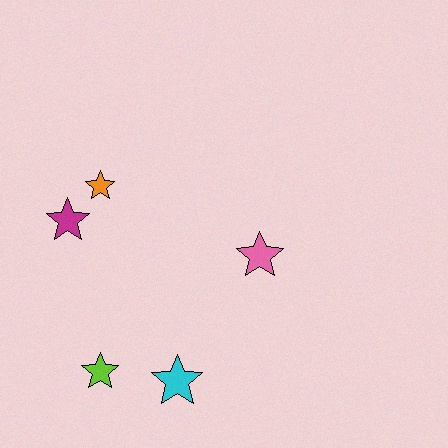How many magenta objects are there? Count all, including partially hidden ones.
There is 1 magenta object.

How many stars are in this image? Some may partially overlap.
There are 5 stars.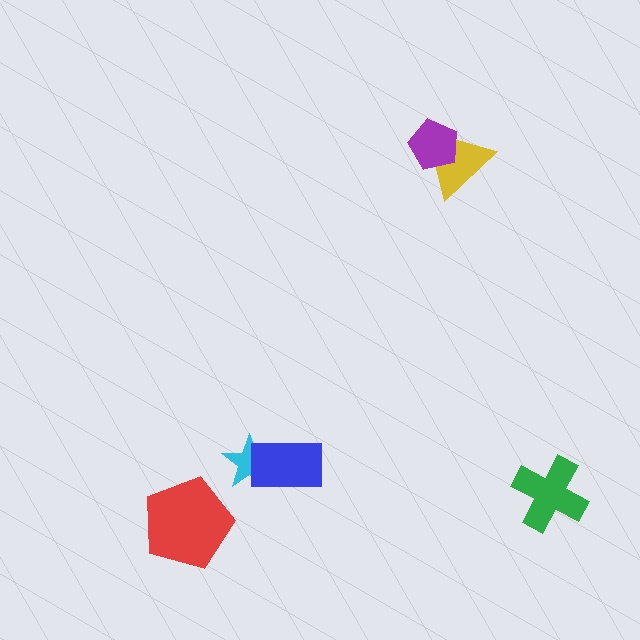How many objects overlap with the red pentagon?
0 objects overlap with the red pentagon.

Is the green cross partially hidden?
No, no other shape covers it.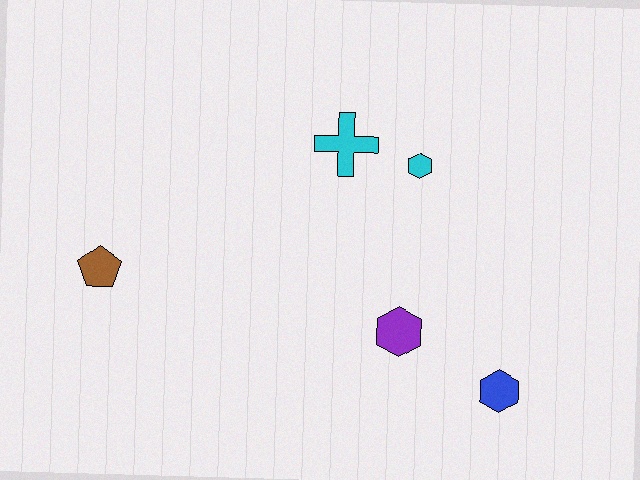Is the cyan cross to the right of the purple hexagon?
No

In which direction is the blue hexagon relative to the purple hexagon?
The blue hexagon is to the right of the purple hexagon.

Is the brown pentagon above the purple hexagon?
Yes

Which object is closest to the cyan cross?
The cyan hexagon is closest to the cyan cross.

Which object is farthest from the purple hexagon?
The brown pentagon is farthest from the purple hexagon.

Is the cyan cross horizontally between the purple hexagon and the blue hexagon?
No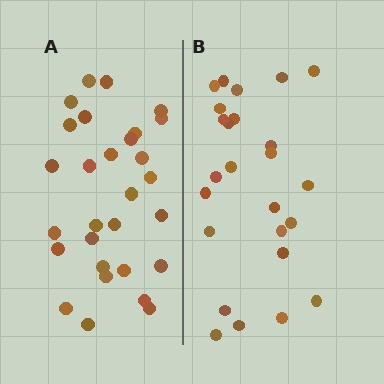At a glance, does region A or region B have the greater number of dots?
Region A (the left region) has more dots.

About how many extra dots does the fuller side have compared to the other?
Region A has about 4 more dots than region B.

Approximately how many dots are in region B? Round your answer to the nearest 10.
About 20 dots. (The exact count is 25, which rounds to 20.)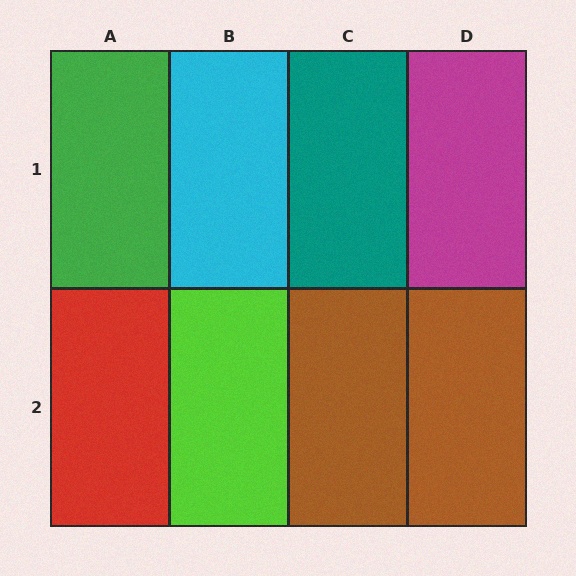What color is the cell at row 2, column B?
Lime.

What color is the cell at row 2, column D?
Brown.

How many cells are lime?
1 cell is lime.